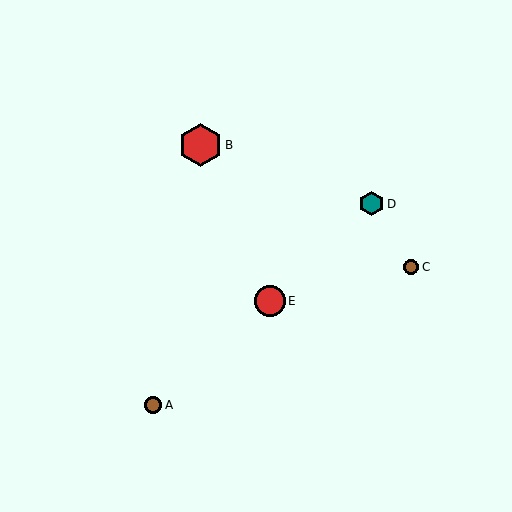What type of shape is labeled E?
Shape E is a red circle.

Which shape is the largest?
The red hexagon (labeled B) is the largest.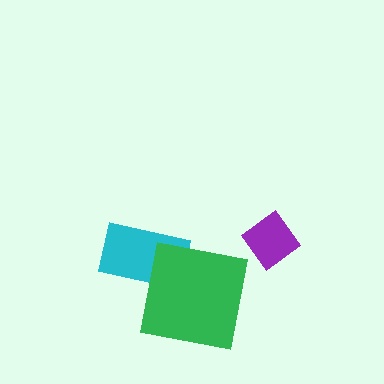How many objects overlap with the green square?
1 object overlaps with the green square.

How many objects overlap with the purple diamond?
0 objects overlap with the purple diamond.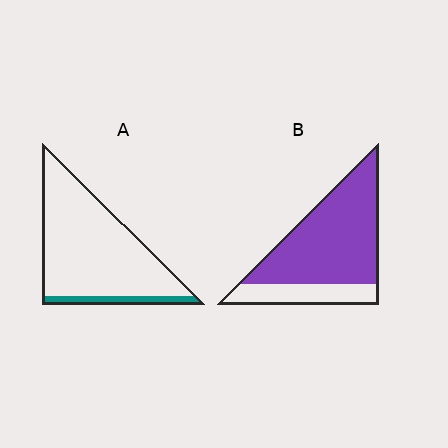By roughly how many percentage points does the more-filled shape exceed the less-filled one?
By roughly 65 percentage points (B over A).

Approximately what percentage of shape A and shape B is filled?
A is approximately 10% and B is approximately 75%.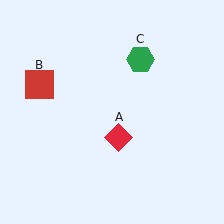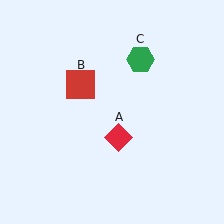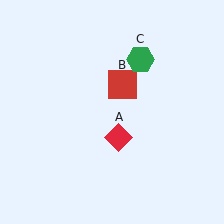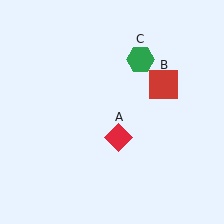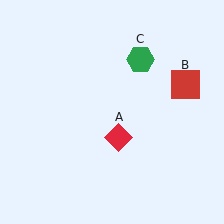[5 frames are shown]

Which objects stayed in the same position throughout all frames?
Red diamond (object A) and green hexagon (object C) remained stationary.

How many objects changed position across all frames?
1 object changed position: red square (object B).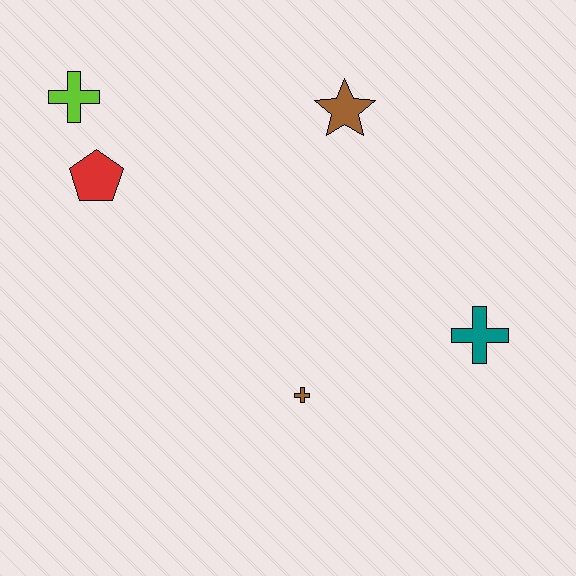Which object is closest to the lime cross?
The red pentagon is closest to the lime cross.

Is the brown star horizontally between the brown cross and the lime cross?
No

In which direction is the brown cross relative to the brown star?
The brown cross is below the brown star.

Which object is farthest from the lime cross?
The teal cross is farthest from the lime cross.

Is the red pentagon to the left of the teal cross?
Yes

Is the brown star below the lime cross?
Yes